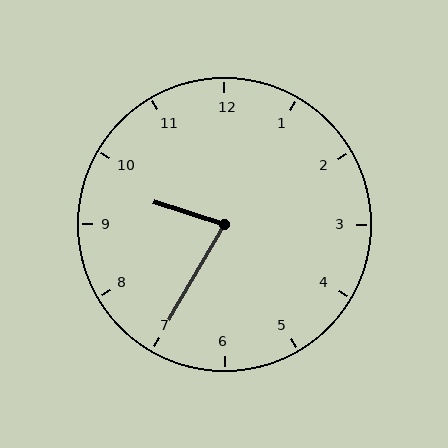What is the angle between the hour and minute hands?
Approximately 78 degrees.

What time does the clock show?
9:35.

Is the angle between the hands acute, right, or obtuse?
It is acute.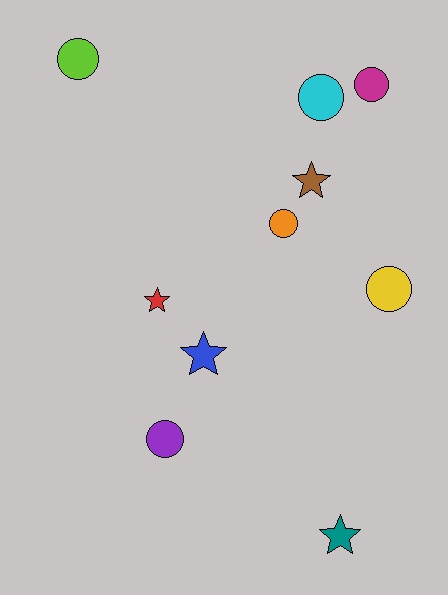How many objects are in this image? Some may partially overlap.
There are 10 objects.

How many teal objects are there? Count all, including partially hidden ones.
There is 1 teal object.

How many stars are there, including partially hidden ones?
There are 4 stars.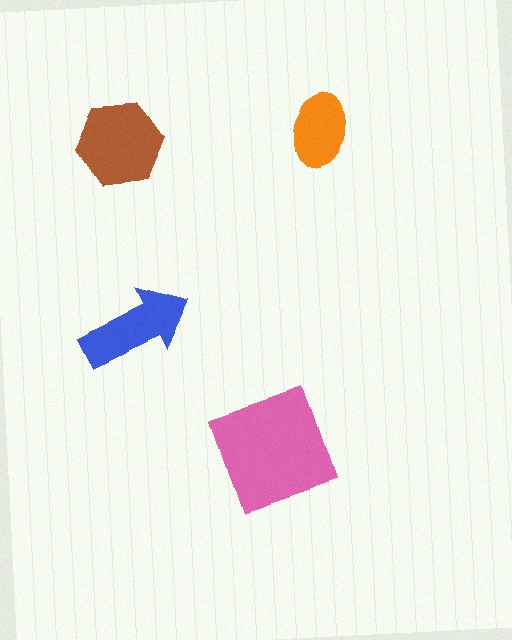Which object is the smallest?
The orange ellipse.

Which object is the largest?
The pink square.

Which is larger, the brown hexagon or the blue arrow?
The brown hexagon.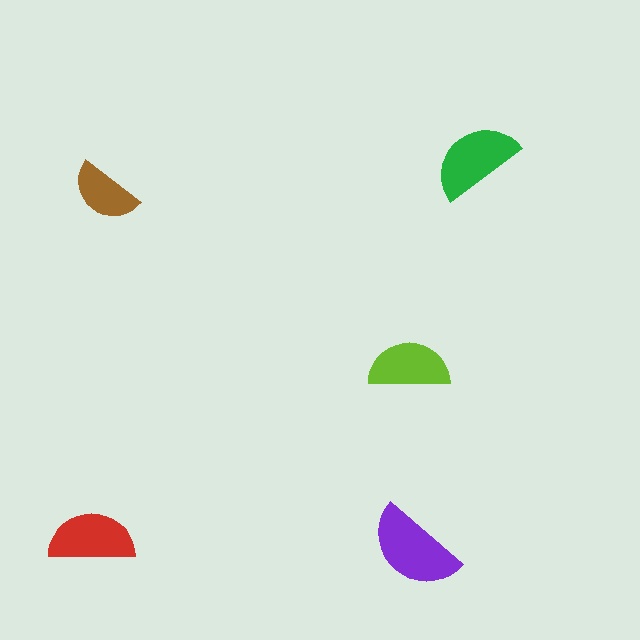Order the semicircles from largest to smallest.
the purple one, the green one, the red one, the lime one, the brown one.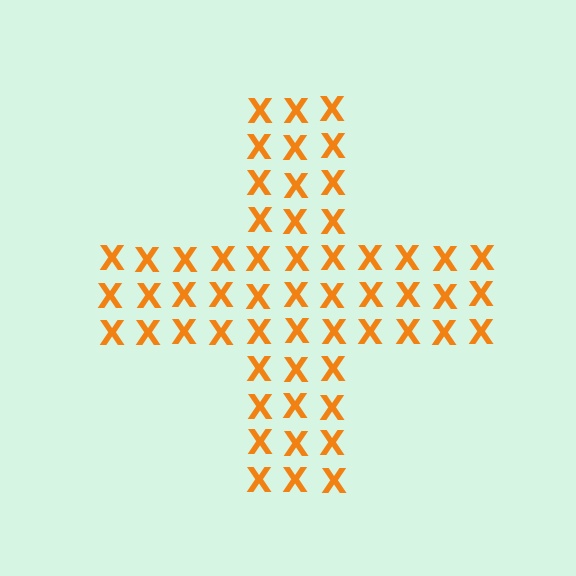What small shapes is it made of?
It is made of small letter X's.